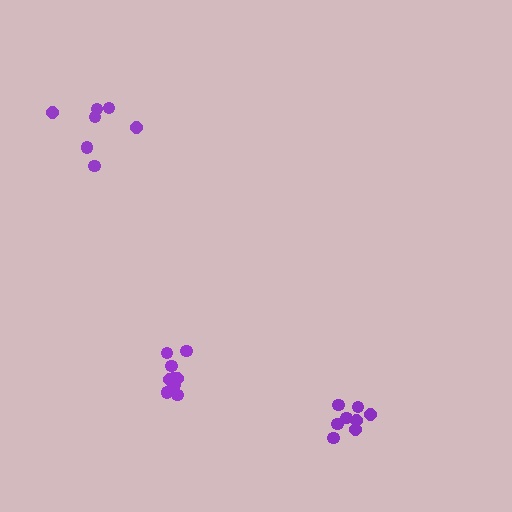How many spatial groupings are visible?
There are 3 spatial groupings.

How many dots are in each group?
Group 1: 8 dots, Group 2: 7 dots, Group 3: 9 dots (24 total).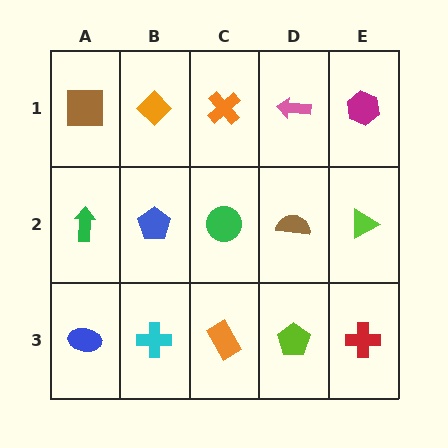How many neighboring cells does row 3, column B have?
3.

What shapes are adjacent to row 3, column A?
A green arrow (row 2, column A), a cyan cross (row 3, column B).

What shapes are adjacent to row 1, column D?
A brown semicircle (row 2, column D), an orange cross (row 1, column C), a magenta hexagon (row 1, column E).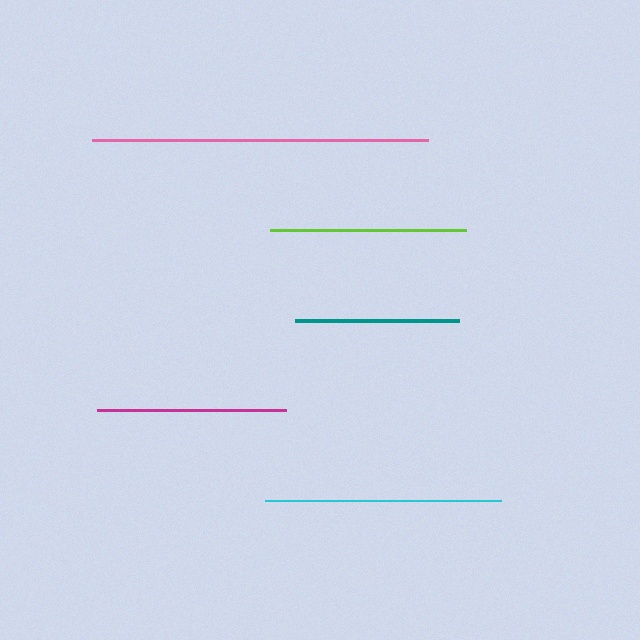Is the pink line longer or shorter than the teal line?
The pink line is longer than the teal line.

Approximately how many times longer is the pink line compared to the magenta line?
The pink line is approximately 1.8 times the length of the magenta line.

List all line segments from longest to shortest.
From longest to shortest: pink, cyan, lime, magenta, teal.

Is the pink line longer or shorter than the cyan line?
The pink line is longer than the cyan line.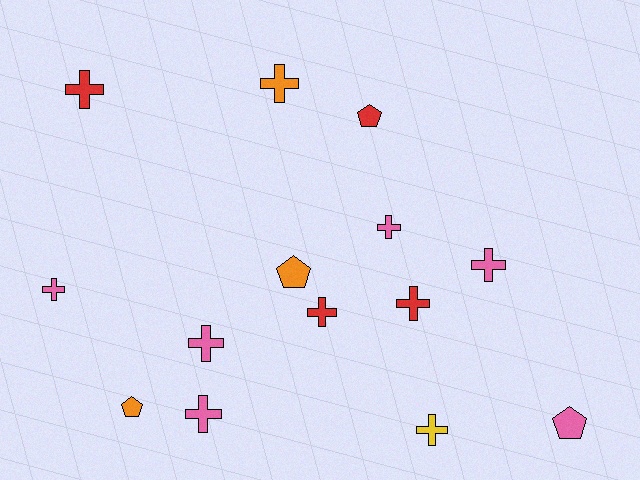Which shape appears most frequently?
Cross, with 10 objects.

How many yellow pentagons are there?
There are no yellow pentagons.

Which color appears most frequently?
Pink, with 6 objects.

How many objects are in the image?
There are 14 objects.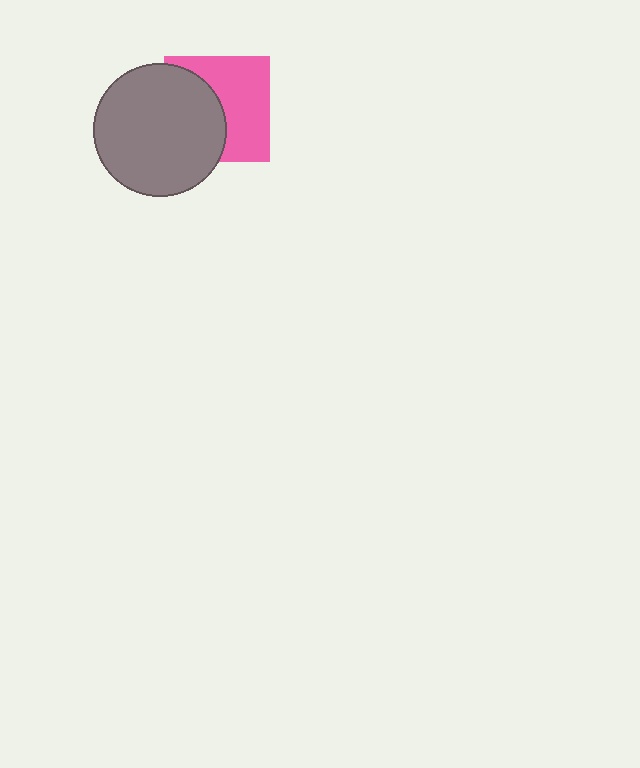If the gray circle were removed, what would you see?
You would see the complete pink square.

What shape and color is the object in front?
The object in front is a gray circle.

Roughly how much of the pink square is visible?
About half of it is visible (roughly 54%).